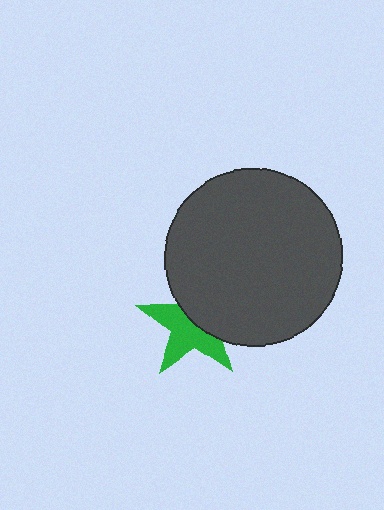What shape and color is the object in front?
The object in front is a dark gray circle.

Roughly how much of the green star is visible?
About half of it is visible (roughly 55%).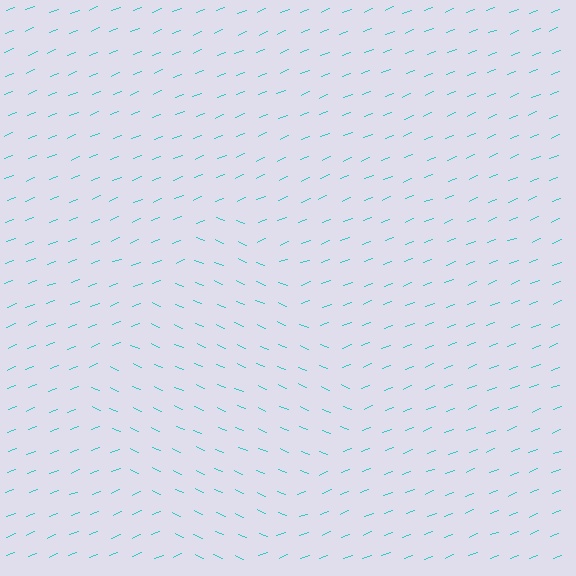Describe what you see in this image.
The image is filled with small cyan line segments. A diamond region in the image has lines oriented differently from the surrounding lines, creating a visible texture boundary.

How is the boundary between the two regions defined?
The boundary is defined purely by a change in line orientation (approximately 45 degrees difference). All lines are the same color and thickness.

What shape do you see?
I see a diamond.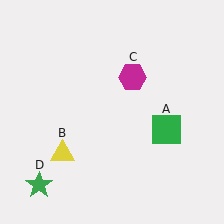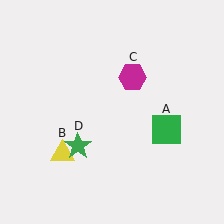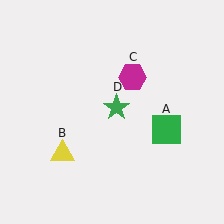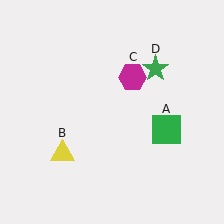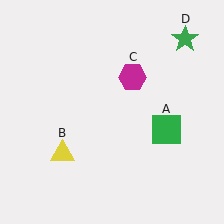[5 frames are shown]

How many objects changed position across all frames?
1 object changed position: green star (object D).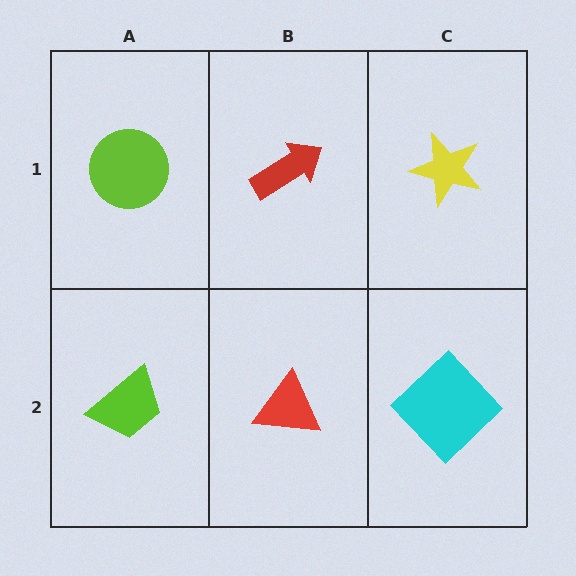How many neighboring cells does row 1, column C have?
2.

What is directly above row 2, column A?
A lime circle.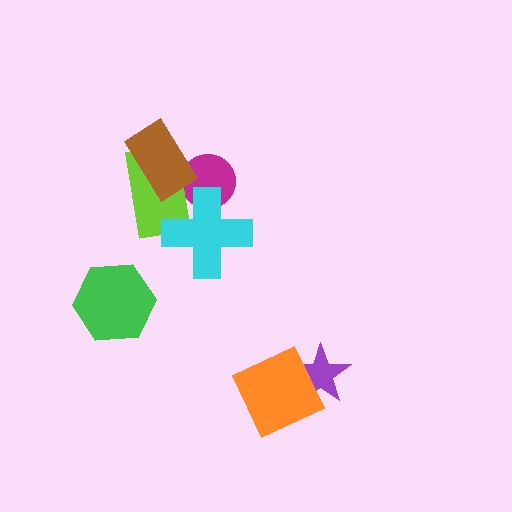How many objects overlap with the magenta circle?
3 objects overlap with the magenta circle.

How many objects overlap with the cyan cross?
2 objects overlap with the cyan cross.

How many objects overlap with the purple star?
1 object overlaps with the purple star.